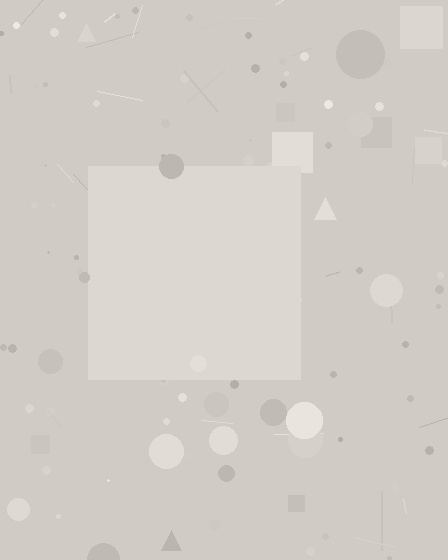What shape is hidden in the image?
A square is hidden in the image.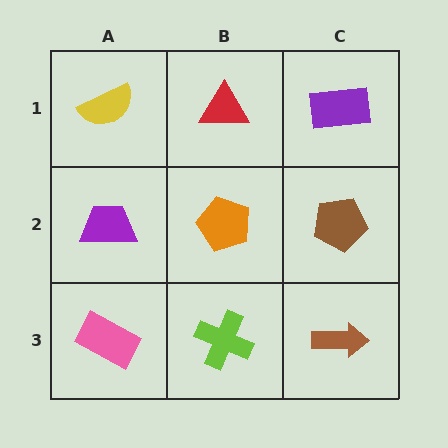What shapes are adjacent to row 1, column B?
An orange pentagon (row 2, column B), a yellow semicircle (row 1, column A), a purple rectangle (row 1, column C).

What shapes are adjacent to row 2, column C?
A purple rectangle (row 1, column C), a brown arrow (row 3, column C), an orange pentagon (row 2, column B).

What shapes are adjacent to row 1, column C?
A brown pentagon (row 2, column C), a red triangle (row 1, column B).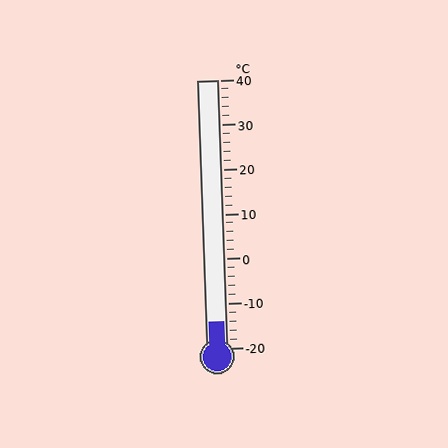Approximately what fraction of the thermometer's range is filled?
The thermometer is filled to approximately 10% of its range.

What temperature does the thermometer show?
The thermometer shows approximately -14°C.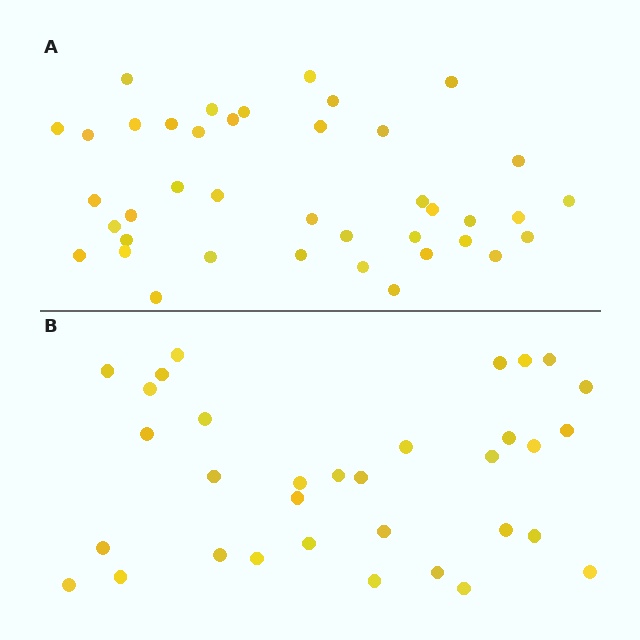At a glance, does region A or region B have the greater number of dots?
Region A (the top region) has more dots.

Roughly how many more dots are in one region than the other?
Region A has roughly 8 or so more dots than region B.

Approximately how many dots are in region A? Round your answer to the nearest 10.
About 40 dots.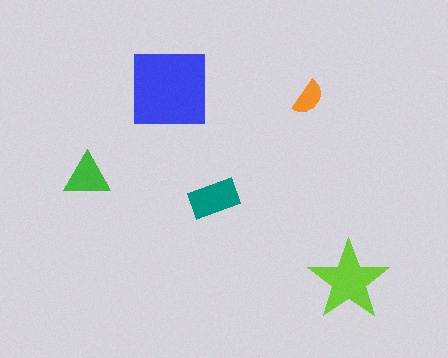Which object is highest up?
The blue square is topmost.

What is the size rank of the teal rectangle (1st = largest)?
3rd.